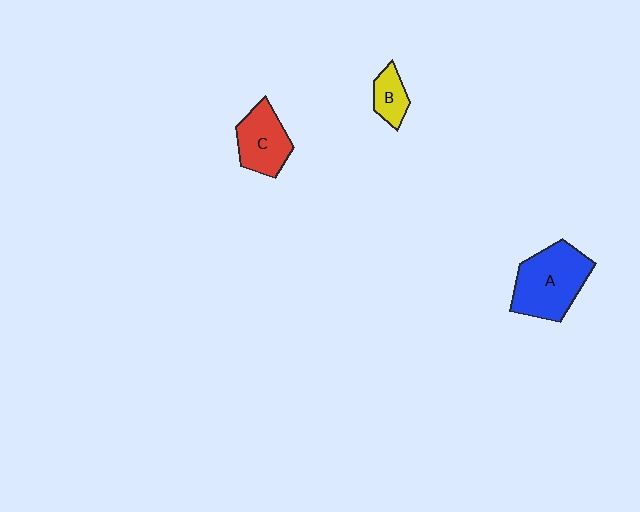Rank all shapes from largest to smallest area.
From largest to smallest: A (blue), C (red), B (yellow).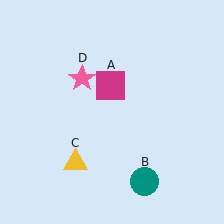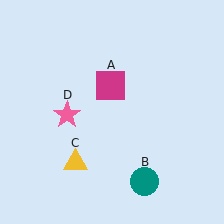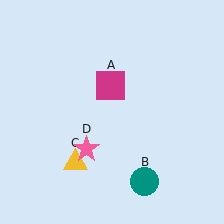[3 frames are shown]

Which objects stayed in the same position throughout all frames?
Magenta square (object A) and teal circle (object B) and yellow triangle (object C) remained stationary.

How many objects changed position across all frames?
1 object changed position: pink star (object D).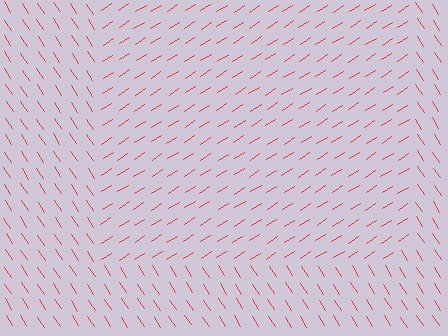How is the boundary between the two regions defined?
The boundary is defined purely by a change in line orientation (approximately 90 degrees difference). All lines are the same color and thickness.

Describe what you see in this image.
The image is filled with small red line segments. A rectangle region in the image has lines oriented differently from the surrounding lines, creating a visible texture boundary.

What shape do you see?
I see a rectangle.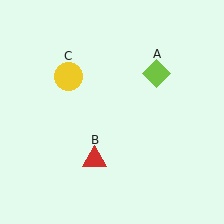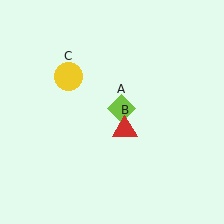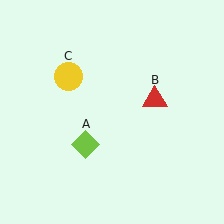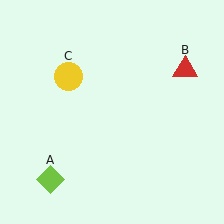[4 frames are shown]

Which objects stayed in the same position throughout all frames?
Yellow circle (object C) remained stationary.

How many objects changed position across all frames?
2 objects changed position: lime diamond (object A), red triangle (object B).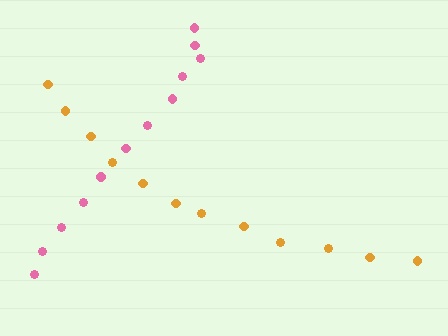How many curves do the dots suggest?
There are 2 distinct paths.